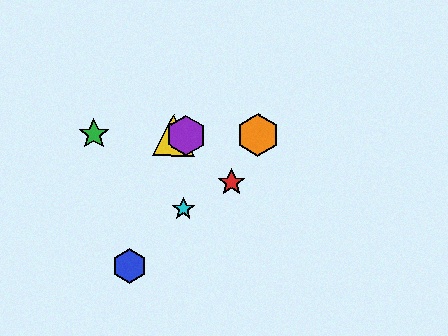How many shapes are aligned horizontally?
4 shapes (the green star, the yellow triangle, the purple hexagon, the orange hexagon) are aligned horizontally.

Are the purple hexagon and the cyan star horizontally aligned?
No, the purple hexagon is at y≈135 and the cyan star is at y≈208.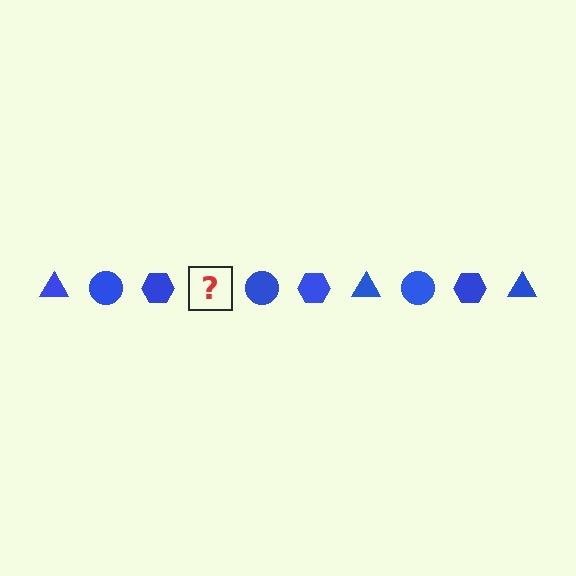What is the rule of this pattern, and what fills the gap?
The rule is that the pattern cycles through triangle, circle, hexagon shapes in blue. The gap should be filled with a blue triangle.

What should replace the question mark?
The question mark should be replaced with a blue triangle.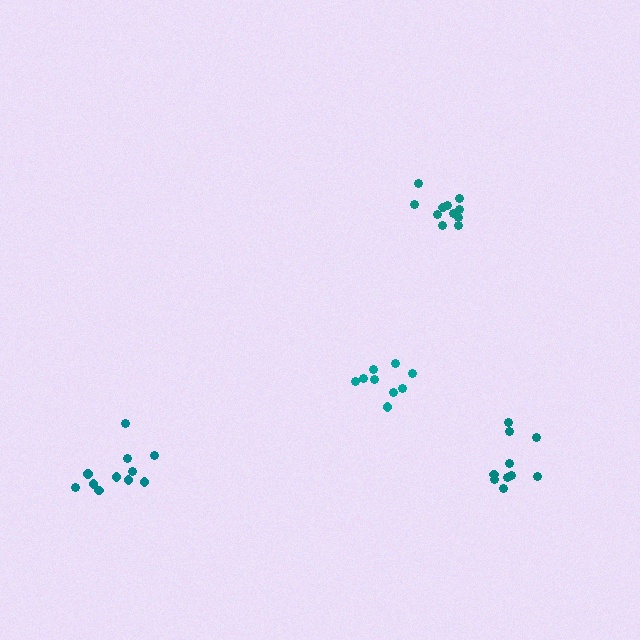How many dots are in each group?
Group 1: 10 dots, Group 2: 11 dots, Group 3: 9 dots, Group 4: 11 dots (41 total).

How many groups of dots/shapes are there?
There are 4 groups.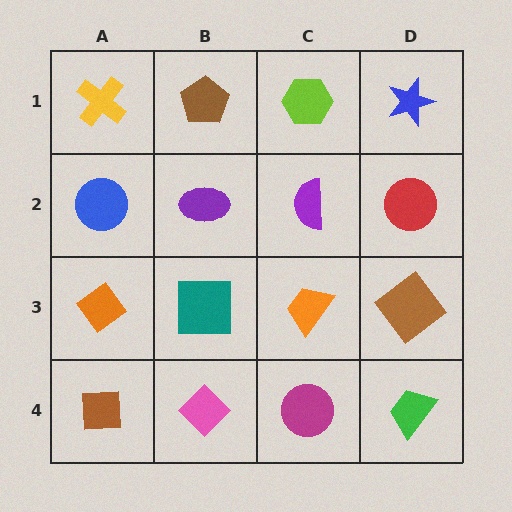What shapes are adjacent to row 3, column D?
A red circle (row 2, column D), a green trapezoid (row 4, column D), an orange trapezoid (row 3, column C).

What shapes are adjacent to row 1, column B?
A purple ellipse (row 2, column B), a yellow cross (row 1, column A), a lime hexagon (row 1, column C).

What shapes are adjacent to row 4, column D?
A brown diamond (row 3, column D), a magenta circle (row 4, column C).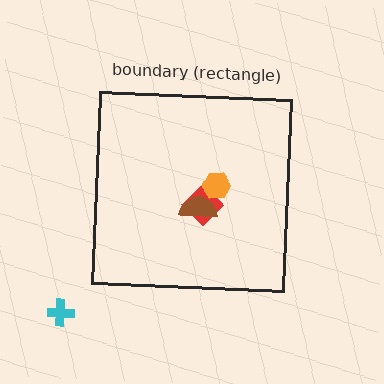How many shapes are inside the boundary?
3 inside, 1 outside.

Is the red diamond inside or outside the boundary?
Inside.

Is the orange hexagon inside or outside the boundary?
Inside.